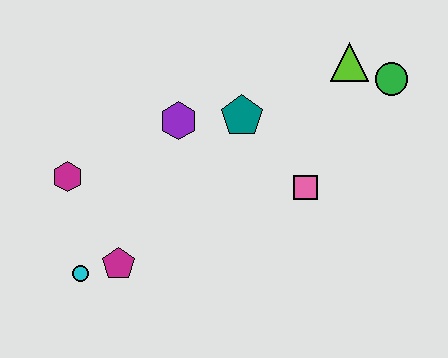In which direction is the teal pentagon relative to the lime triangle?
The teal pentagon is to the left of the lime triangle.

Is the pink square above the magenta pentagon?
Yes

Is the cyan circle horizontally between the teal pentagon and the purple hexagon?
No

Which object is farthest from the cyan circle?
The green circle is farthest from the cyan circle.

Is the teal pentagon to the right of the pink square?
No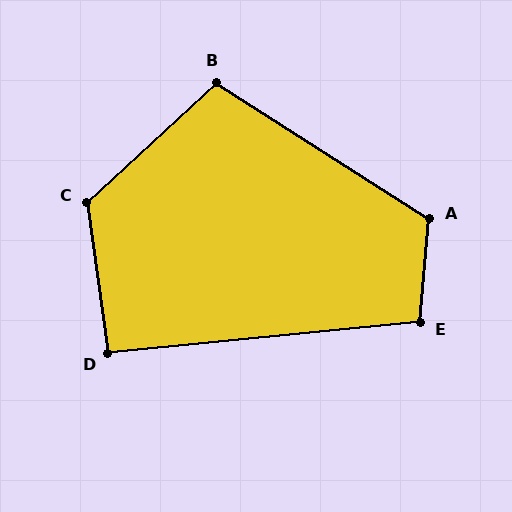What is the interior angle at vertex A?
Approximately 118 degrees (obtuse).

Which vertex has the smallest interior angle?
D, at approximately 92 degrees.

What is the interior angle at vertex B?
Approximately 105 degrees (obtuse).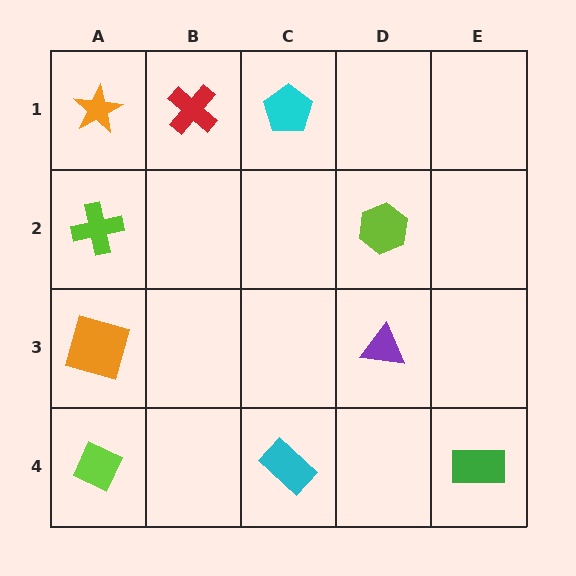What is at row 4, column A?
A lime diamond.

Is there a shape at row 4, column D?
No, that cell is empty.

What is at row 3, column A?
An orange square.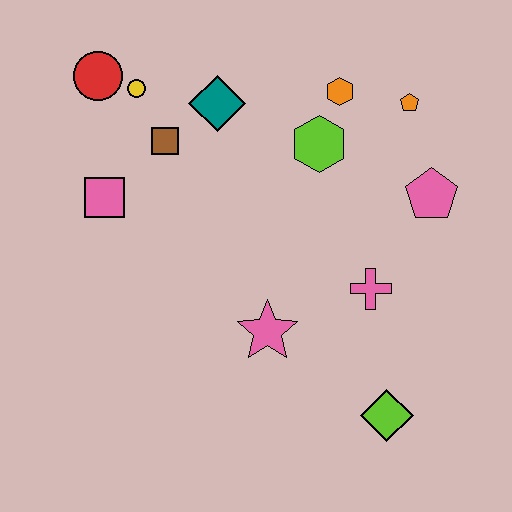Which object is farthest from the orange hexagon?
The lime diamond is farthest from the orange hexagon.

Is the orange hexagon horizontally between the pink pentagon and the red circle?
Yes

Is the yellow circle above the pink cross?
Yes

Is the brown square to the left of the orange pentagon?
Yes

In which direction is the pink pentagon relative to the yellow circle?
The pink pentagon is to the right of the yellow circle.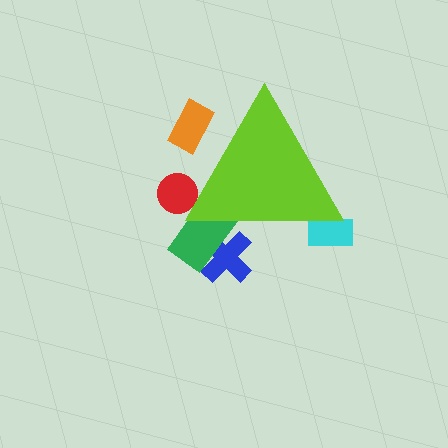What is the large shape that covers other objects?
A lime triangle.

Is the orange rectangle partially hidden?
Yes, the orange rectangle is partially hidden behind the lime triangle.